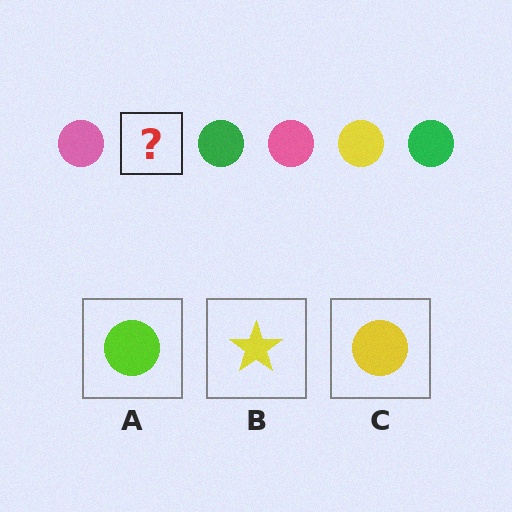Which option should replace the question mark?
Option C.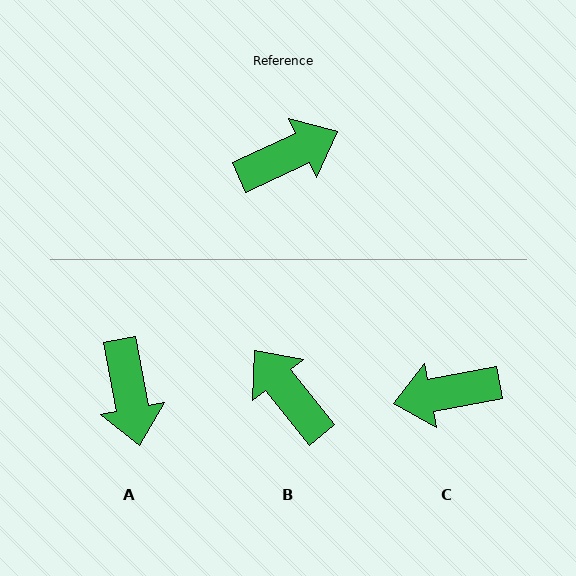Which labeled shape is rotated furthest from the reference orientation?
C, about 166 degrees away.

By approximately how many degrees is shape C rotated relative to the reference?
Approximately 166 degrees counter-clockwise.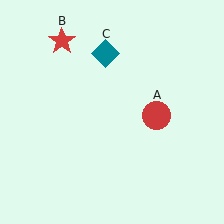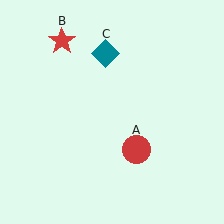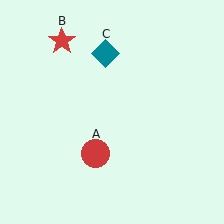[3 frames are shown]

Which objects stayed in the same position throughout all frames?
Red star (object B) and teal diamond (object C) remained stationary.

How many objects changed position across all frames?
1 object changed position: red circle (object A).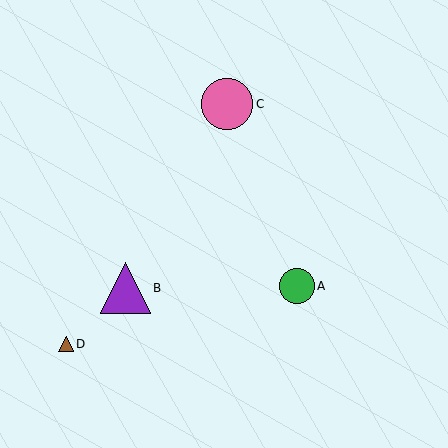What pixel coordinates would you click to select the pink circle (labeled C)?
Click at (227, 104) to select the pink circle C.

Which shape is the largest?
The pink circle (labeled C) is the largest.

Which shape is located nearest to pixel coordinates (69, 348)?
The brown triangle (labeled D) at (66, 344) is nearest to that location.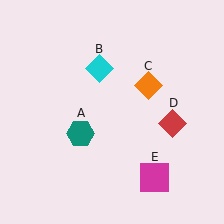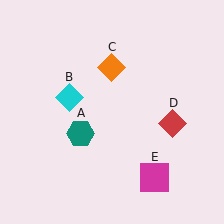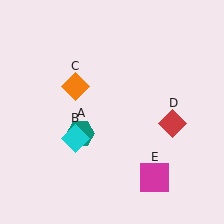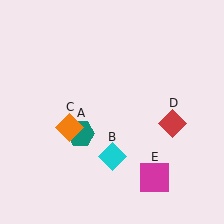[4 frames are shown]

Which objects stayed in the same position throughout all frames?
Teal hexagon (object A) and red diamond (object D) and magenta square (object E) remained stationary.